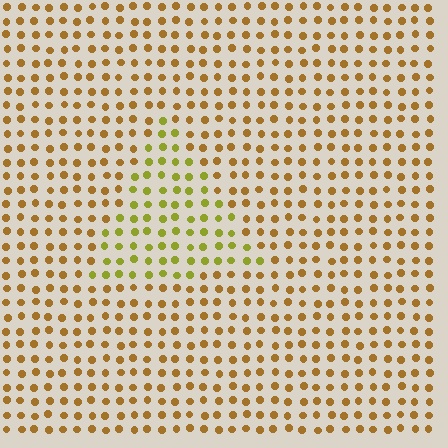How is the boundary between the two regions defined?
The boundary is defined purely by a slight shift in hue (about 34 degrees). Spacing, size, and orientation are identical on both sides.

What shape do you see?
I see a triangle.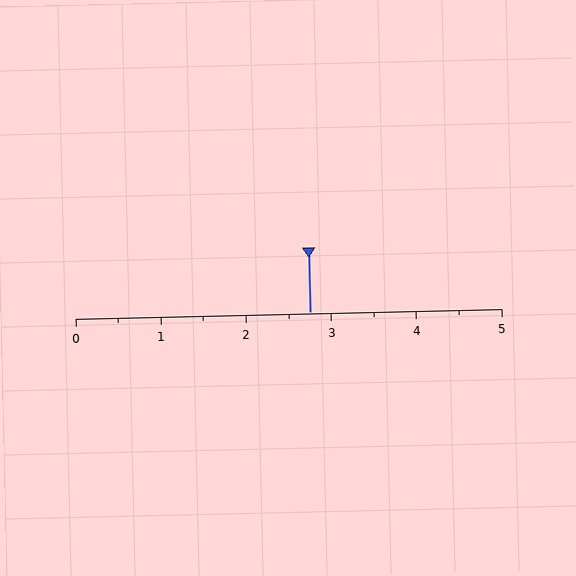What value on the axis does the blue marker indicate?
The marker indicates approximately 2.8.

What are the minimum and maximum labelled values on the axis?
The axis runs from 0 to 5.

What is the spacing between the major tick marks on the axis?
The major ticks are spaced 1 apart.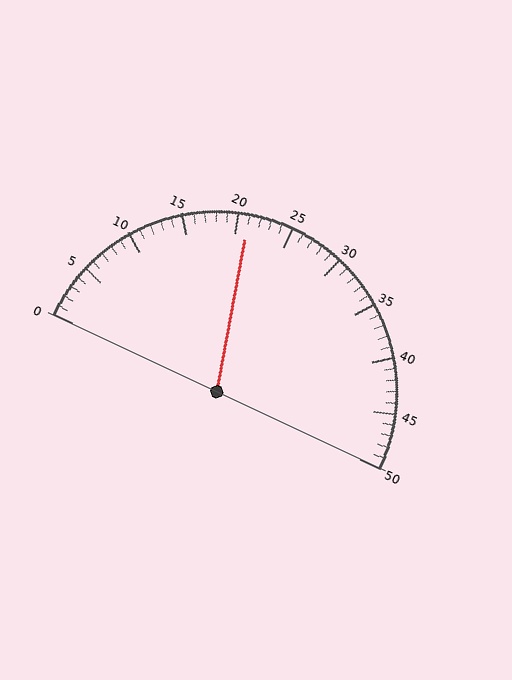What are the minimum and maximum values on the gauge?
The gauge ranges from 0 to 50.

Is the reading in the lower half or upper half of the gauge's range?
The reading is in the lower half of the range (0 to 50).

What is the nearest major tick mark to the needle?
The nearest major tick mark is 20.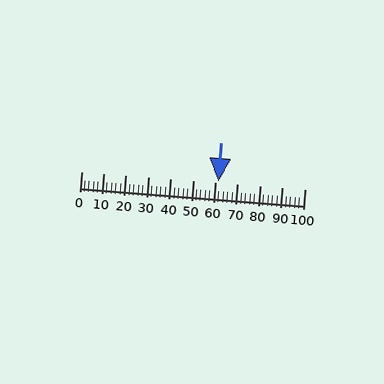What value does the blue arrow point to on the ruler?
The blue arrow points to approximately 61.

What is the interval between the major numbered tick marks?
The major tick marks are spaced 10 units apart.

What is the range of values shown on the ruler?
The ruler shows values from 0 to 100.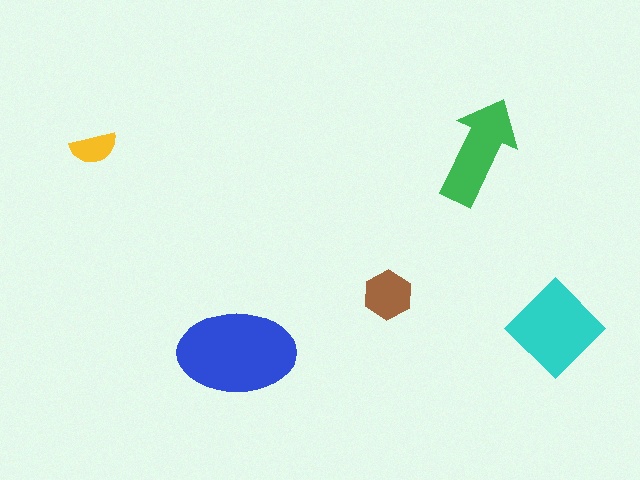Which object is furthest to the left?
The yellow semicircle is leftmost.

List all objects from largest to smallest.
The blue ellipse, the cyan diamond, the green arrow, the brown hexagon, the yellow semicircle.